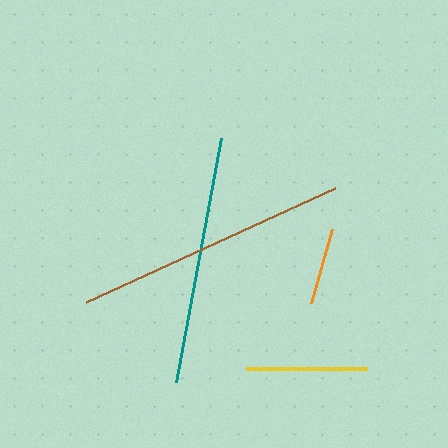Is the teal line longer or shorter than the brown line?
The brown line is longer than the teal line.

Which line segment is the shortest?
The orange line is the shortest at approximately 77 pixels.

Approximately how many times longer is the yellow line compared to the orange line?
The yellow line is approximately 1.6 times the length of the orange line.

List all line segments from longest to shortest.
From longest to shortest: brown, teal, yellow, orange.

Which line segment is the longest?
The brown line is the longest at approximately 274 pixels.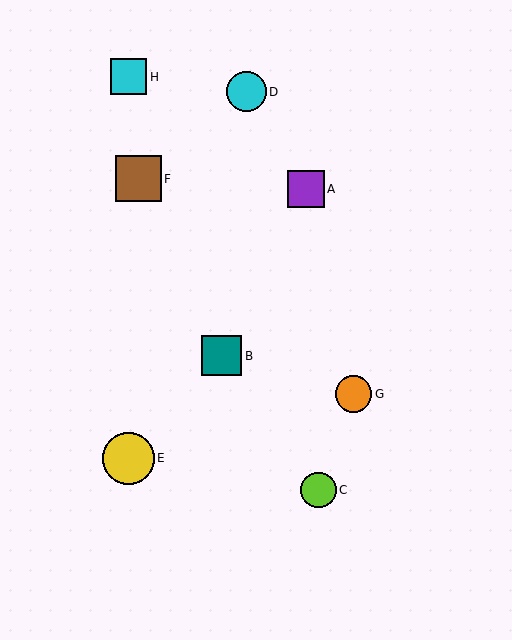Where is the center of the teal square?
The center of the teal square is at (221, 356).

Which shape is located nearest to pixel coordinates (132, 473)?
The yellow circle (labeled E) at (128, 458) is nearest to that location.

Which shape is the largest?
The yellow circle (labeled E) is the largest.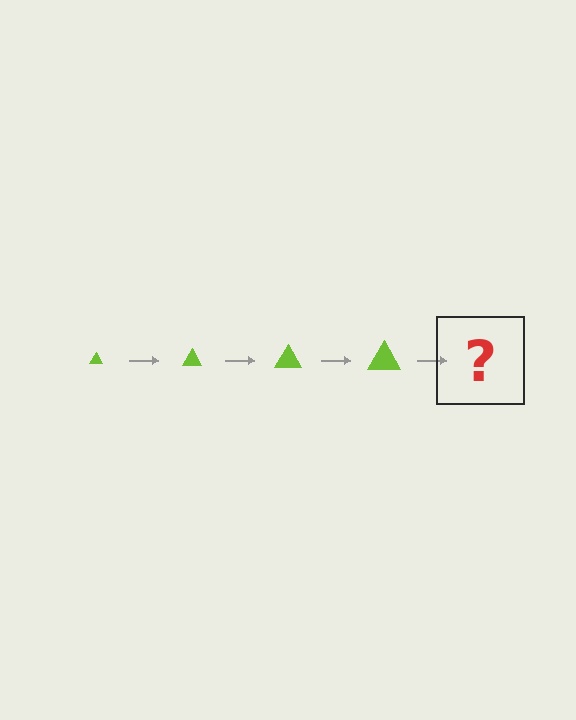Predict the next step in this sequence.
The next step is a lime triangle, larger than the previous one.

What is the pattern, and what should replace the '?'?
The pattern is that the triangle gets progressively larger each step. The '?' should be a lime triangle, larger than the previous one.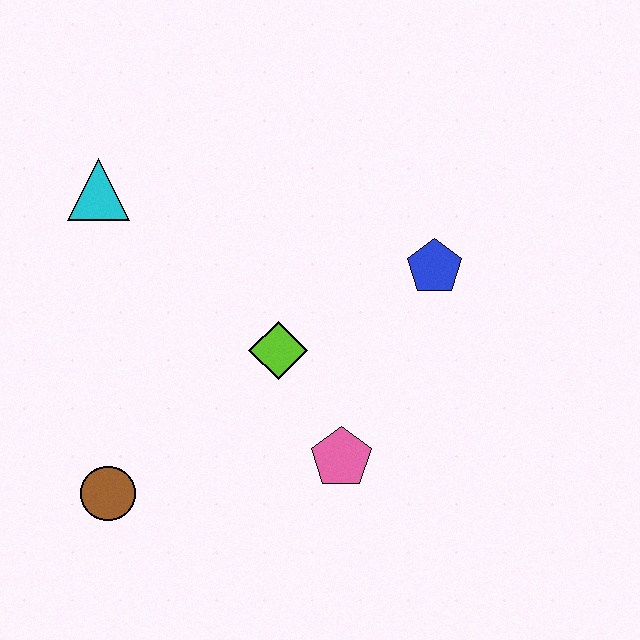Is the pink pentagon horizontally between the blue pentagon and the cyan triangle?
Yes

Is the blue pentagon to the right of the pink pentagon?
Yes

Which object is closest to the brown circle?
The lime diamond is closest to the brown circle.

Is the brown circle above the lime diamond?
No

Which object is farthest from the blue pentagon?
The brown circle is farthest from the blue pentagon.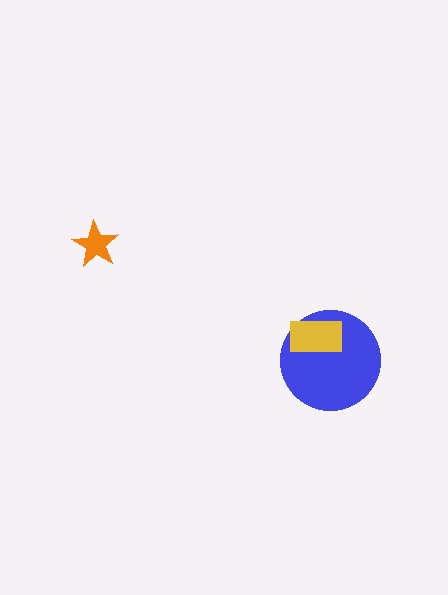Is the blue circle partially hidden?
Yes, it is partially covered by another shape.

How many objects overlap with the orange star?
0 objects overlap with the orange star.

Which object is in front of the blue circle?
The yellow rectangle is in front of the blue circle.